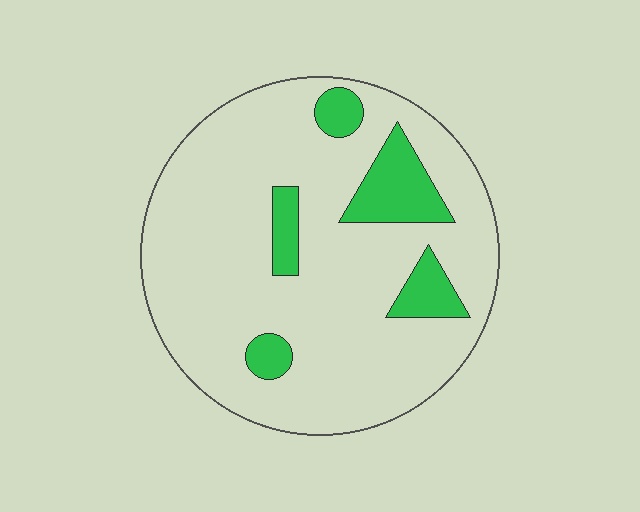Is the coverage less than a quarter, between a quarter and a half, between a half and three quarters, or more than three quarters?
Less than a quarter.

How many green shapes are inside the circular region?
5.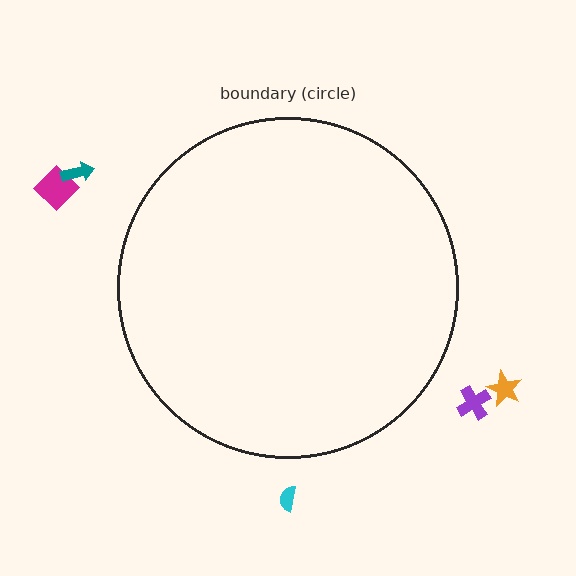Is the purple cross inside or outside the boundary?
Outside.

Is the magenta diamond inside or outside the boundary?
Outside.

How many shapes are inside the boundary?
0 inside, 5 outside.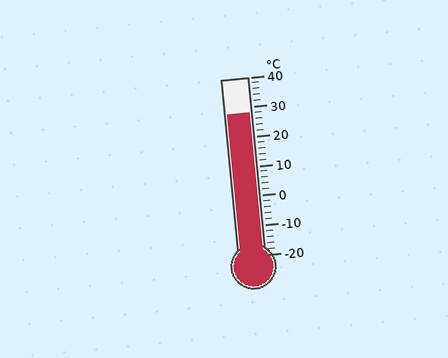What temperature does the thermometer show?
The thermometer shows approximately 28°C.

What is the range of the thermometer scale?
The thermometer scale ranges from -20°C to 40°C.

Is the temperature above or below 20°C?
The temperature is above 20°C.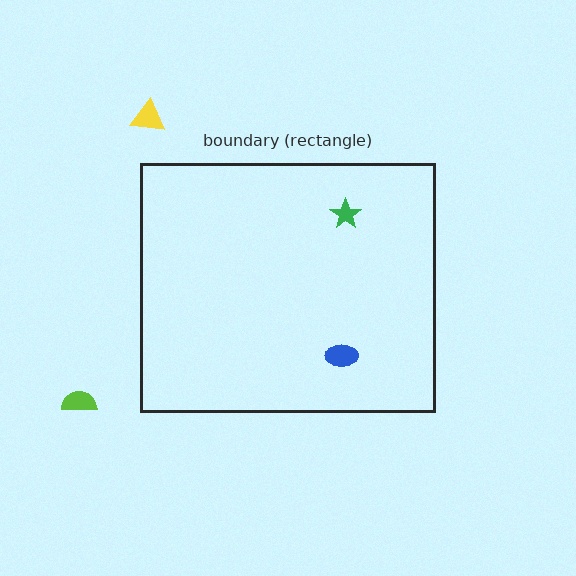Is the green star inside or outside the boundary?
Inside.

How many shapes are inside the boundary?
2 inside, 2 outside.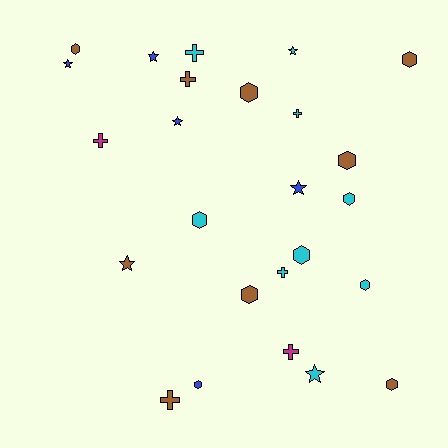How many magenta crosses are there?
There are 2 magenta crosses.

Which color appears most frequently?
Brown, with 9 objects.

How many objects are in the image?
There are 25 objects.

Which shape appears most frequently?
Hexagon, with 11 objects.